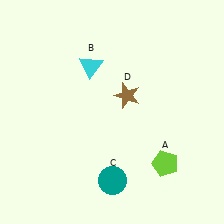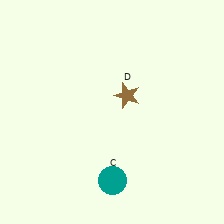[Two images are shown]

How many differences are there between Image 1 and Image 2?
There are 2 differences between the two images.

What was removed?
The lime pentagon (A), the cyan triangle (B) were removed in Image 2.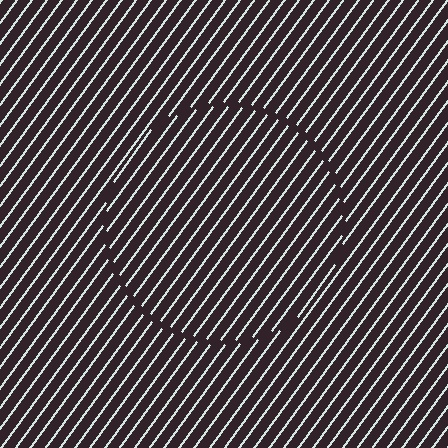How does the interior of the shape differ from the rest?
The interior of the shape contains the same grating, shifted by half a period — the contour is defined by the phase discontinuity where line-ends from the inner and outer gratings abut.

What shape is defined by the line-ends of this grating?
An illusory circle. The interior of the shape contains the same grating, shifted by half a period — the contour is defined by the phase discontinuity where line-ends from the inner and outer gratings abut.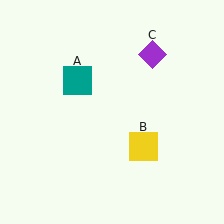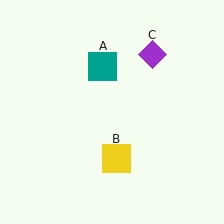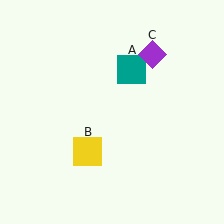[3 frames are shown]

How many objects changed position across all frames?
2 objects changed position: teal square (object A), yellow square (object B).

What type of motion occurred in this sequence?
The teal square (object A), yellow square (object B) rotated clockwise around the center of the scene.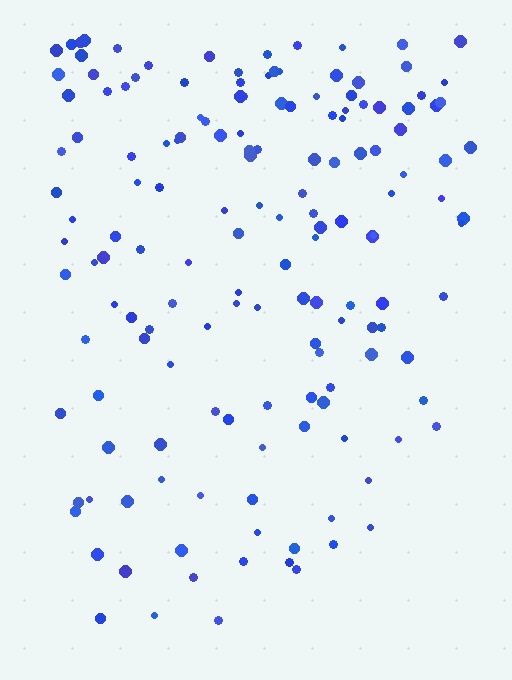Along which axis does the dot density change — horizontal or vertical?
Vertical.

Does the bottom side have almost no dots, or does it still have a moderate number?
Still a moderate number, just noticeably fewer than the top.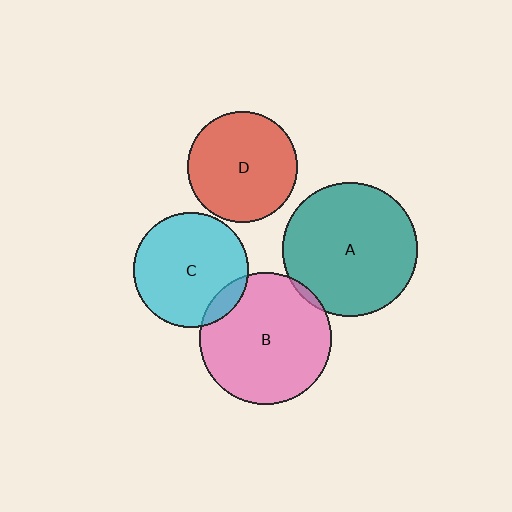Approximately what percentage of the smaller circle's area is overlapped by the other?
Approximately 10%.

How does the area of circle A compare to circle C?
Approximately 1.4 times.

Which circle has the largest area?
Circle A (teal).